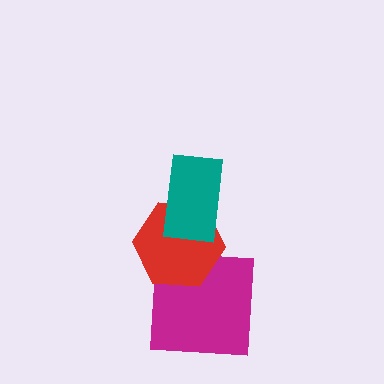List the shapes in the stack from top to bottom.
From top to bottom: the teal rectangle, the red hexagon, the magenta square.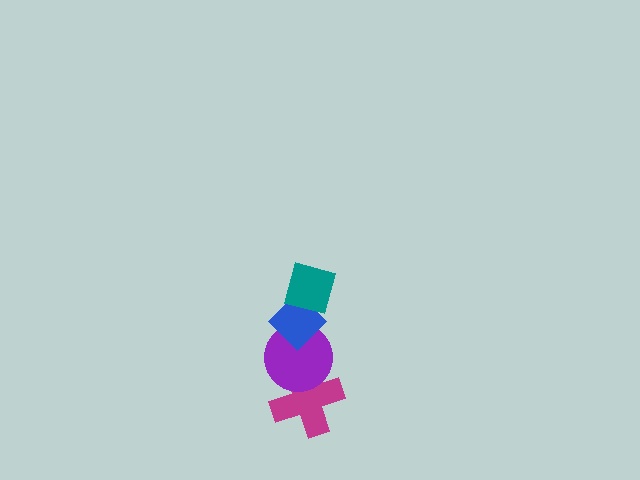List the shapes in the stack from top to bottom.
From top to bottom: the teal square, the blue diamond, the purple circle, the magenta cross.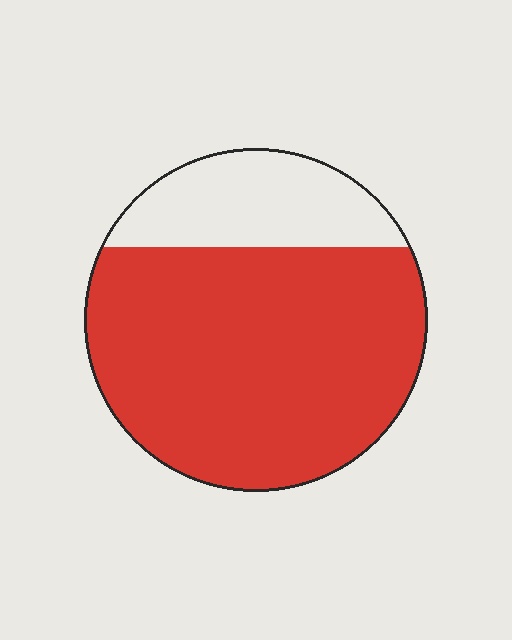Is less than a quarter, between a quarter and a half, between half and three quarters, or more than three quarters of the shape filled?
More than three quarters.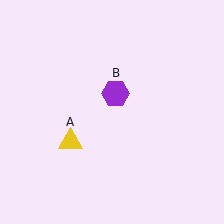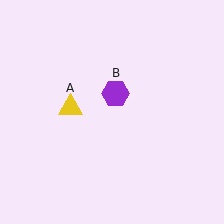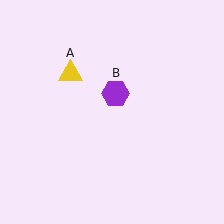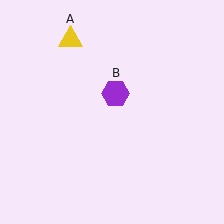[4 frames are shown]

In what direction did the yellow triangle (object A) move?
The yellow triangle (object A) moved up.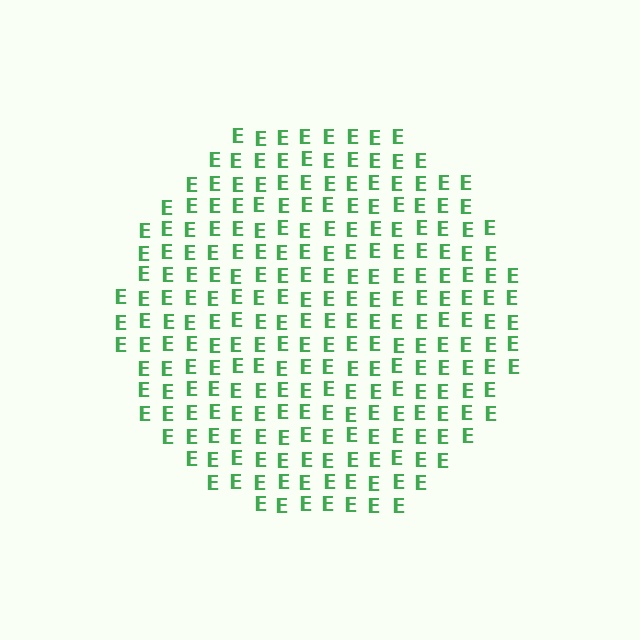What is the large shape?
The large shape is a circle.